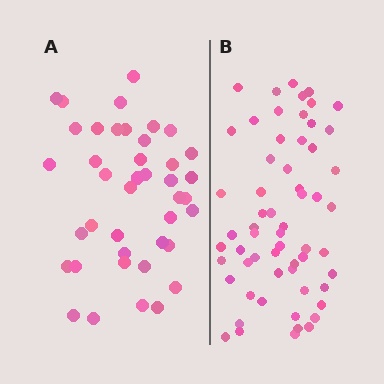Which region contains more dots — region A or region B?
Region B (the right region) has more dots.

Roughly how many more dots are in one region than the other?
Region B has approximately 20 more dots than region A.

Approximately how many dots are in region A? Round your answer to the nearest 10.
About 40 dots. (The exact count is 41, which rounds to 40.)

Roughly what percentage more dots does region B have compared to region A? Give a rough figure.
About 45% more.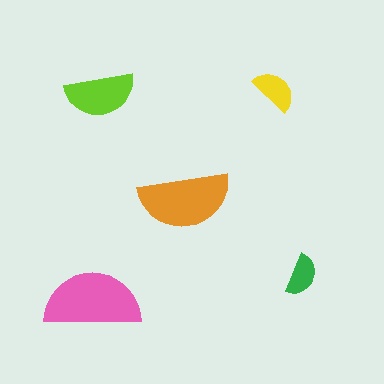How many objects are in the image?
There are 5 objects in the image.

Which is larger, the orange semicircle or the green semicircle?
The orange one.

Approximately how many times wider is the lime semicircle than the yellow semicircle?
About 1.5 times wider.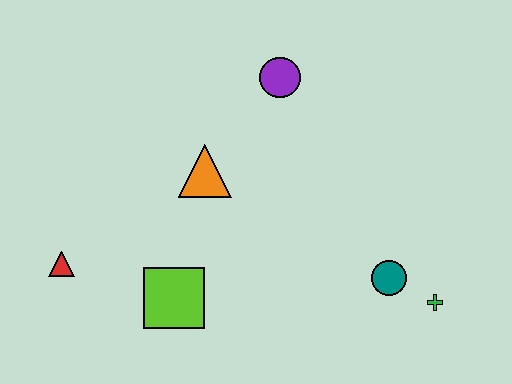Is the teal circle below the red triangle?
Yes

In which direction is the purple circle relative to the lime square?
The purple circle is above the lime square.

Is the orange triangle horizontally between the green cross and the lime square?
Yes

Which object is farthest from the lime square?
The green cross is farthest from the lime square.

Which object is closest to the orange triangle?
The purple circle is closest to the orange triangle.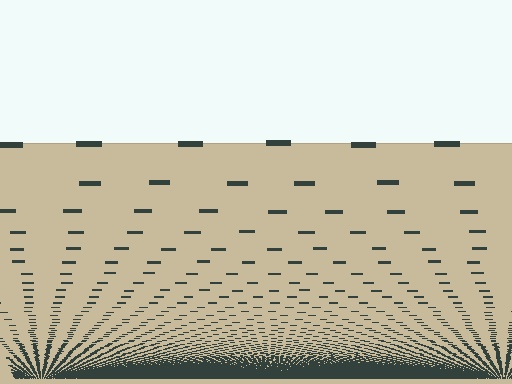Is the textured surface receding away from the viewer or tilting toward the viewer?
The surface appears to tilt toward the viewer. Texture elements get larger and sparser toward the top.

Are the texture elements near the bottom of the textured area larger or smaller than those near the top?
Smaller. The gradient is inverted — elements near the bottom are smaller and denser.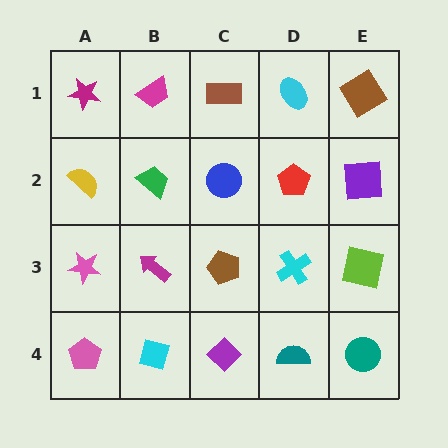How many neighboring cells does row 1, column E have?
2.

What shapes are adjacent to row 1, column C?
A blue circle (row 2, column C), a magenta trapezoid (row 1, column B), a cyan ellipse (row 1, column D).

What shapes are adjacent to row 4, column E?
A lime square (row 3, column E), a teal semicircle (row 4, column D).